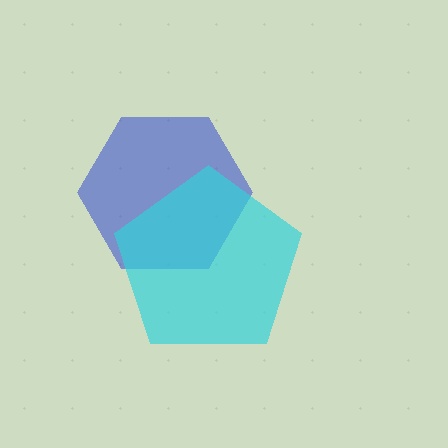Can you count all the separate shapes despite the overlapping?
Yes, there are 2 separate shapes.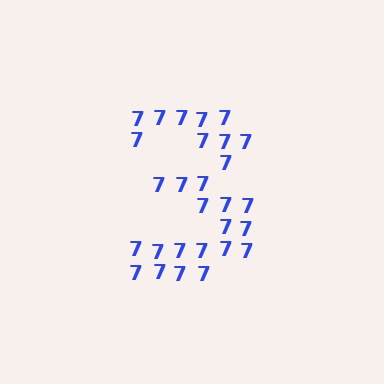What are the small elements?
The small elements are digit 7's.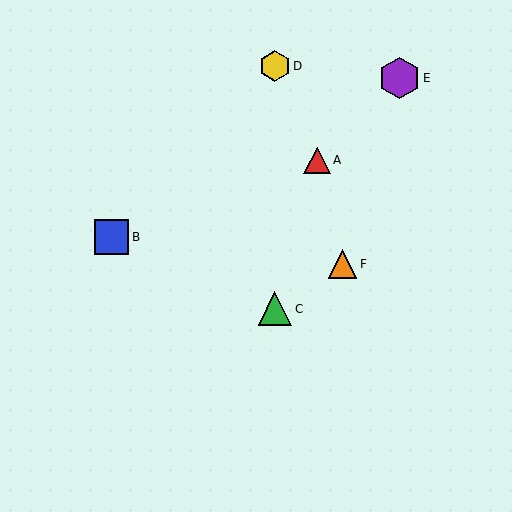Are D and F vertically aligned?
No, D is at x≈275 and F is at x≈342.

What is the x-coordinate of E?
Object E is at x≈399.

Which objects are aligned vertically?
Objects C, D are aligned vertically.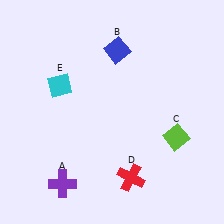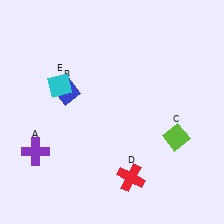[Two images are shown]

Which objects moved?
The objects that moved are: the purple cross (A), the blue diamond (B).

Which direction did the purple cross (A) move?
The purple cross (A) moved up.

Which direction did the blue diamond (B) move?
The blue diamond (B) moved left.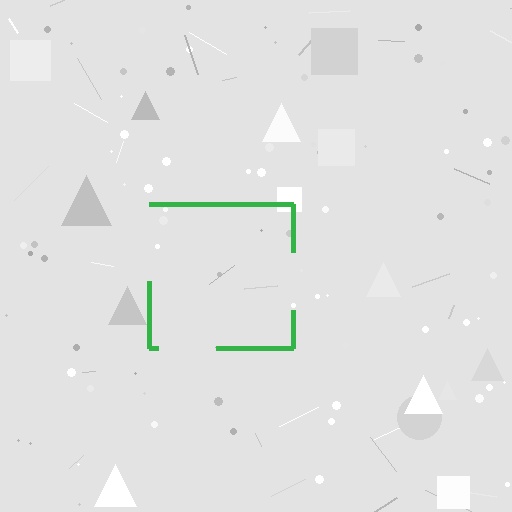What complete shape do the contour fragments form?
The contour fragments form a square.